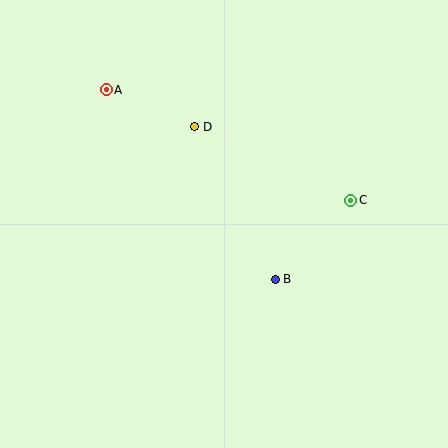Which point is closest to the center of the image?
Point B at (275, 279) is closest to the center.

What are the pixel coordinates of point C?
Point C is at (351, 200).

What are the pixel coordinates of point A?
Point A is at (106, 90).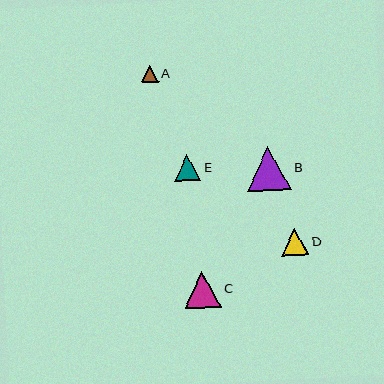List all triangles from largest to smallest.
From largest to smallest: B, C, D, E, A.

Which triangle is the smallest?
Triangle A is the smallest with a size of approximately 16 pixels.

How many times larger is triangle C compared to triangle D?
Triangle C is approximately 1.4 times the size of triangle D.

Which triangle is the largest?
Triangle B is the largest with a size of approximately 44 pixels.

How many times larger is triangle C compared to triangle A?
Triangle C is approximately 2.2 times the size of triangle A.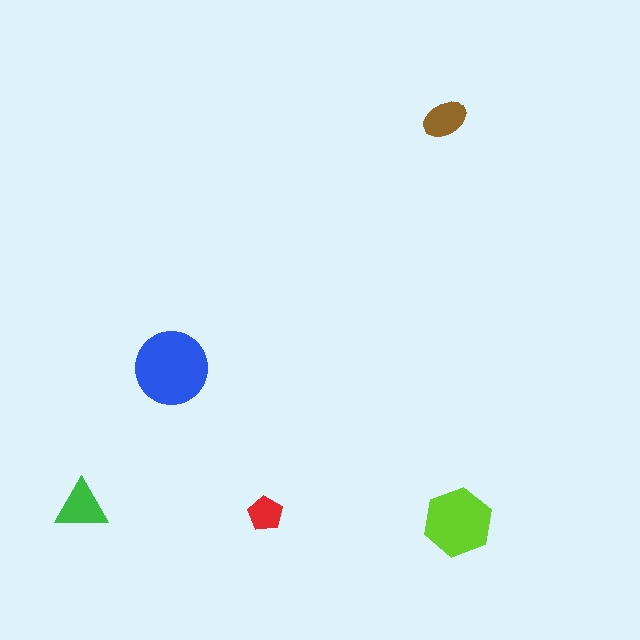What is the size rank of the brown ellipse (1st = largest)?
4th.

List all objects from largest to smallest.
The blue circle, the lime hexagon, the green triangle, the brown ellipse, the red pentagon.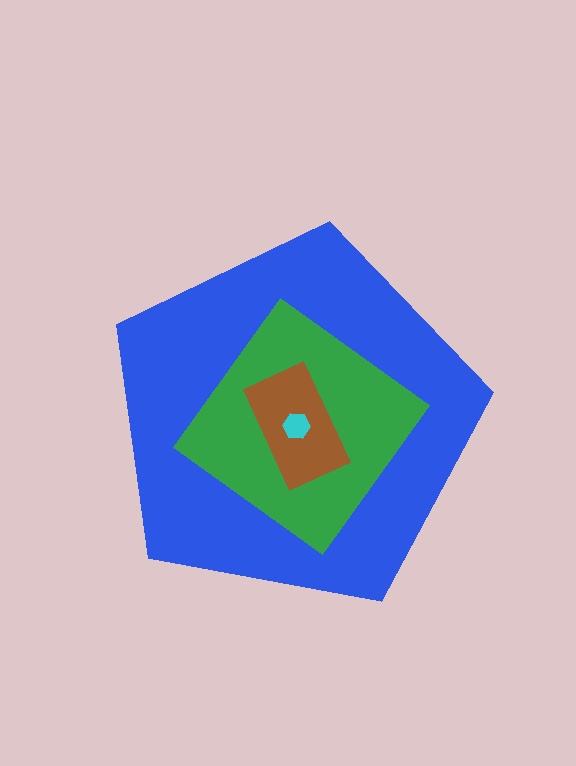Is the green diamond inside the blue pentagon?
Yes.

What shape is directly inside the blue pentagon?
The green diamond.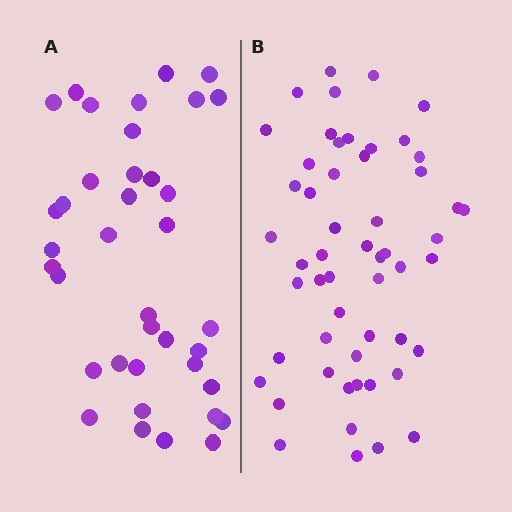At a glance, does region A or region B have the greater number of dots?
Region B (the right region) has more dots.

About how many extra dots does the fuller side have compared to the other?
Region B has approximately 15 more dots than region A.